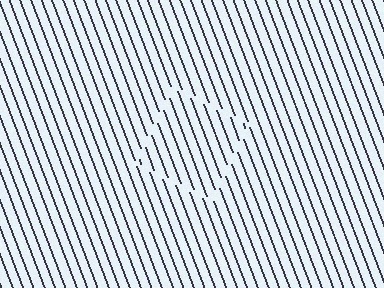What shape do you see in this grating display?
An illusory square. The interior of the shape contains the same grating, shifted by half a period — the contour is defined by the phase discontinuity where line-ends from the inner and outer gratings abut.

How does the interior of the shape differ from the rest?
The interior of the shape contains the same grating, shifted by half a period — the contour is defined by the phase discontinuity where line-ends from the inner and outer gratings abut.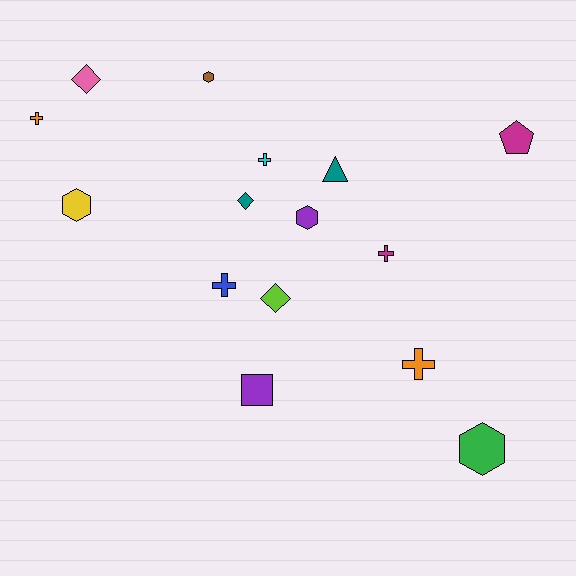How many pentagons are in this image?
There is 1 pentagon.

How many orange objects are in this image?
There are 2 orange objects.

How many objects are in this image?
There are 15 objects.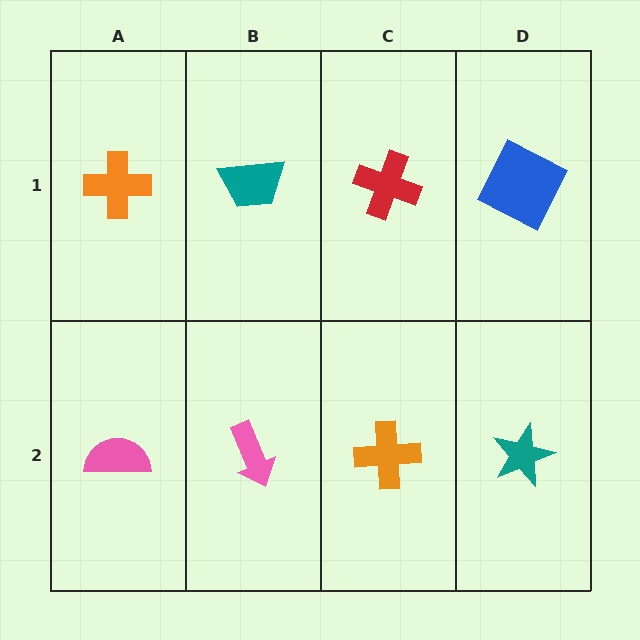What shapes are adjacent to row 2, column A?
An orange cross (row 1, column A), a pink arrow (row 2, column B).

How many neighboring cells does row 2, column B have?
3.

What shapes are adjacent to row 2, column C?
A red cross (row 1, column C), a pink arrow (row 2, column B), a teal star (row 2, column D).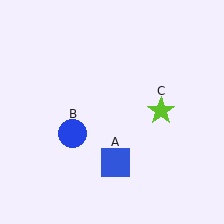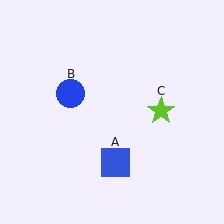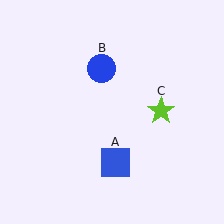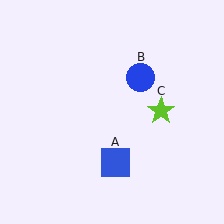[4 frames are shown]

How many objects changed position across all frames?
1 object changed position: blue circle (object B).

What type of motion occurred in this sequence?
The blue circle (object B) rotated clockwise around the center of the scene.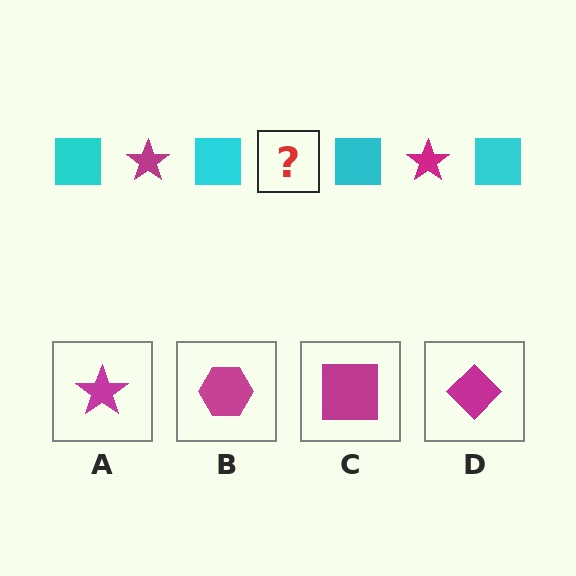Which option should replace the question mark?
Option A.